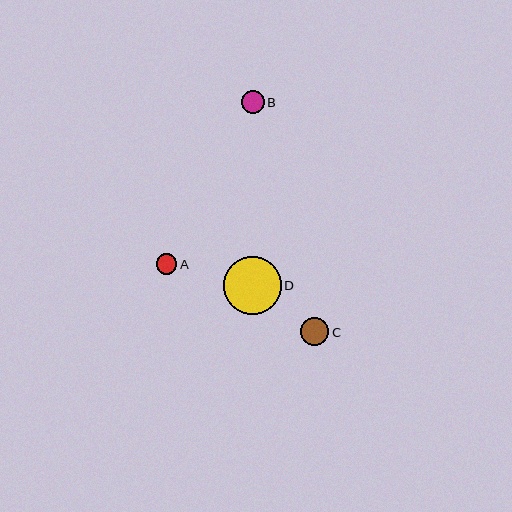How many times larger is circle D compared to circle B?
Circle D is approximately 2.5 times the size of circle B.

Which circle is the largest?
Circle D is the largest with a size of approximately 58 pixels.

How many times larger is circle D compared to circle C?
Circle D is approximately 2.0 times the size of circle C.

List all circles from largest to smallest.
From largest to smallest: D, C, B, A.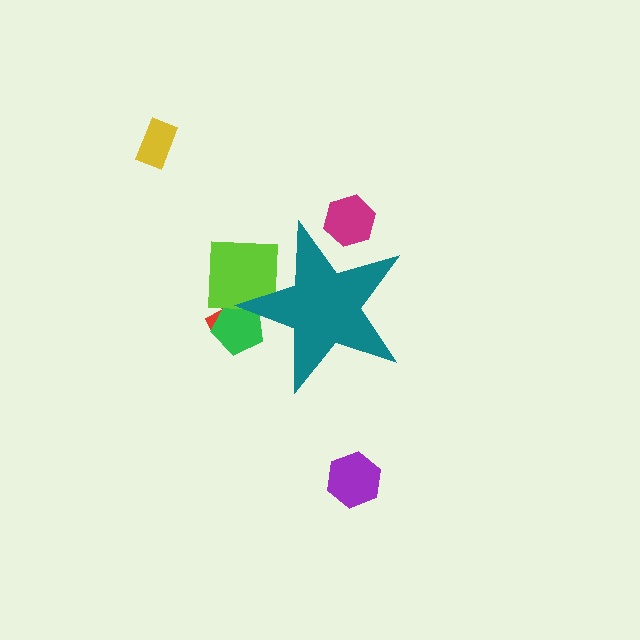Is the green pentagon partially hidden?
Yes, the green pentagon is partially hidden behind the teal star.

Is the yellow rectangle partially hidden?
No, the yellow rectangle is fully visible.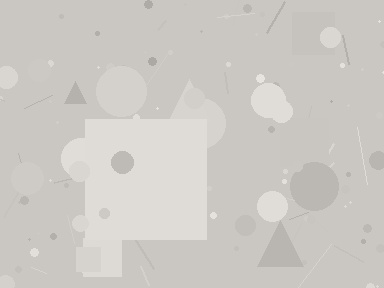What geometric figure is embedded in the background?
A square is embedded in the background.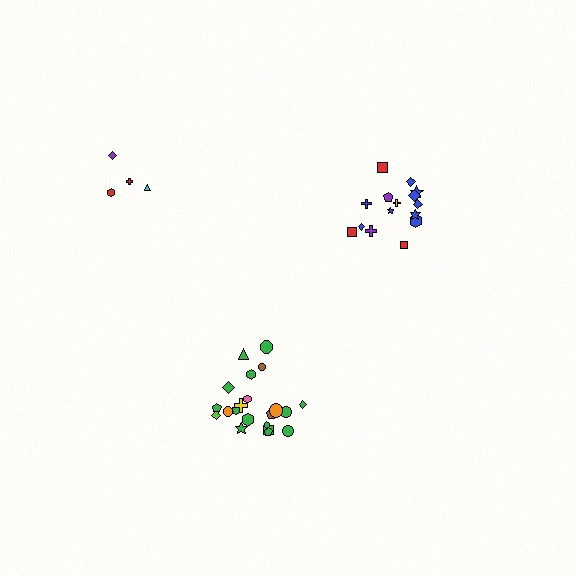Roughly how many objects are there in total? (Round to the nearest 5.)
Roughly 40 objects in total.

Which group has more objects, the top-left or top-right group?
The top-right group.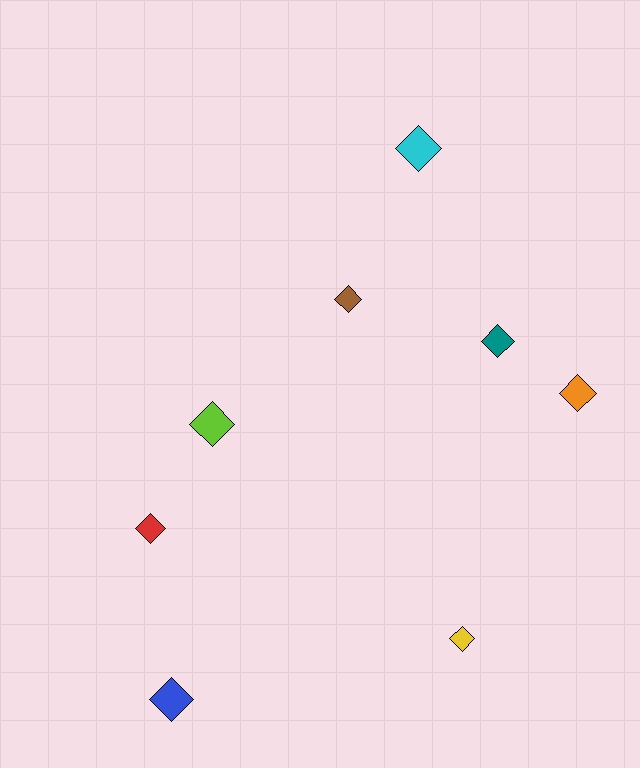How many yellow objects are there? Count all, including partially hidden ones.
There is 1 yellow object.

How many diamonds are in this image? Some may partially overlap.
There are 8 diamonds.